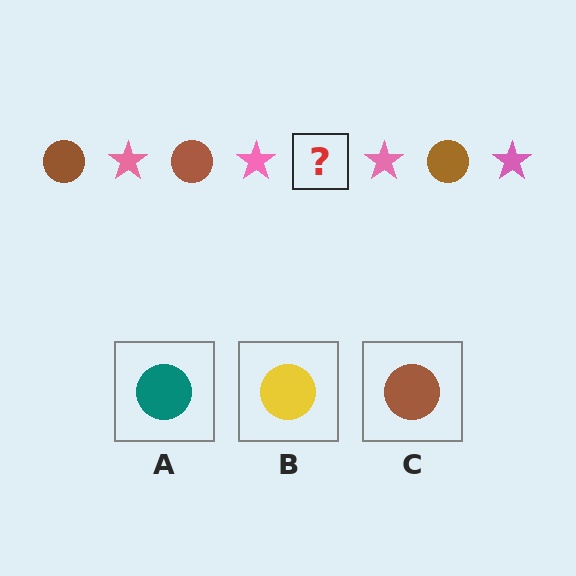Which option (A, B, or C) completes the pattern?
C.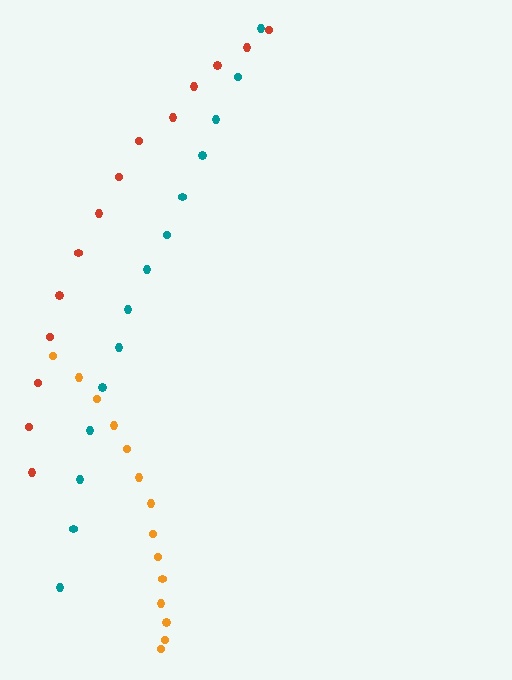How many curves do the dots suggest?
There are 3 distinct paths.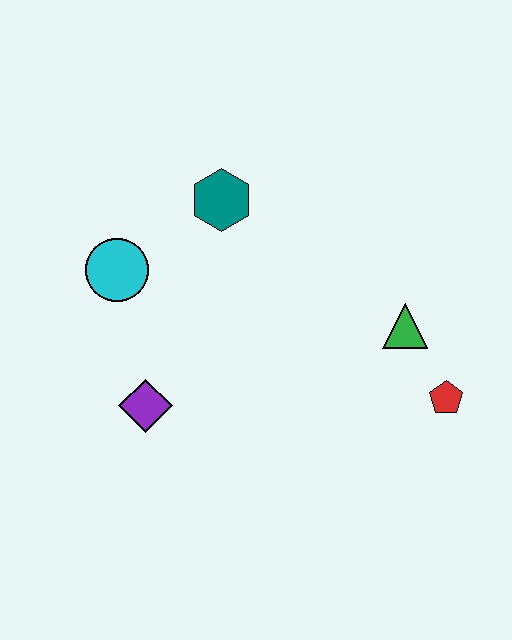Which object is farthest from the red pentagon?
The cyan circle is farthest from the red pentagon.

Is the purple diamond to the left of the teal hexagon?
Yes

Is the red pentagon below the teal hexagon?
Yes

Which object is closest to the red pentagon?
The green triangle is closest to the red pentagon.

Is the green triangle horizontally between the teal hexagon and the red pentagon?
Yes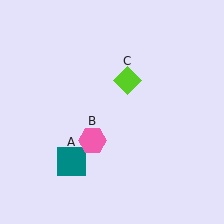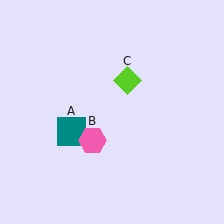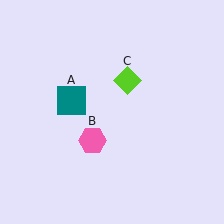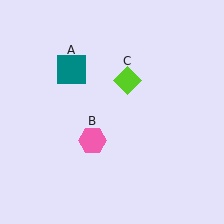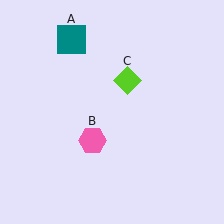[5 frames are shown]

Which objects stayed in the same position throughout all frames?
Pink hexagon (object B) and lime diamond (object C) remained stationary.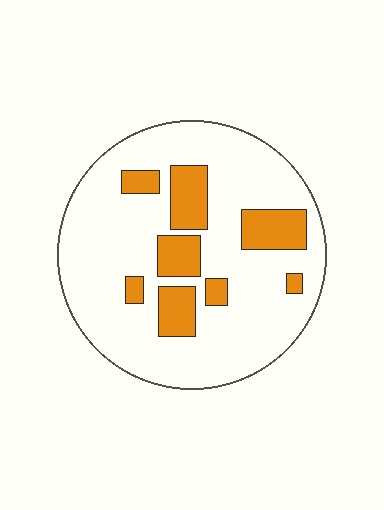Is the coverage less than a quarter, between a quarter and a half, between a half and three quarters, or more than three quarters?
Less than a quarter.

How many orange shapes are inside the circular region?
8.